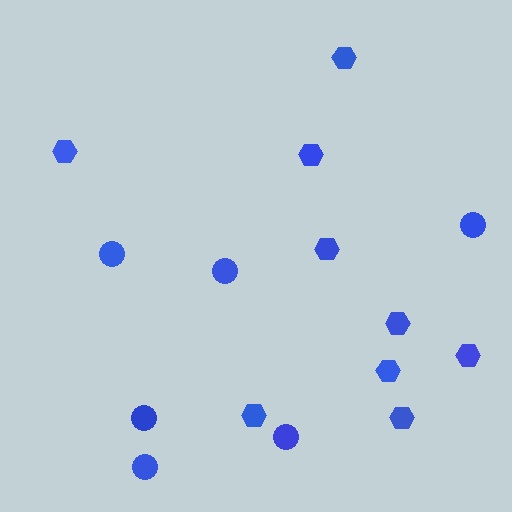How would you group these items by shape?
There are 2 groups: one group of circles (6) and one group of hexagons (9).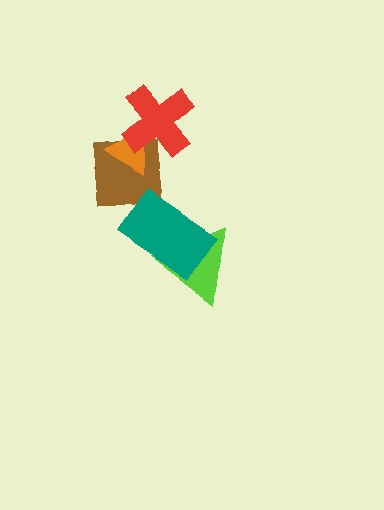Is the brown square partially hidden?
Yes, it is partially covered by another shape.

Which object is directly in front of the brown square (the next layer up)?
The orange triangle is directly in front of the brown square.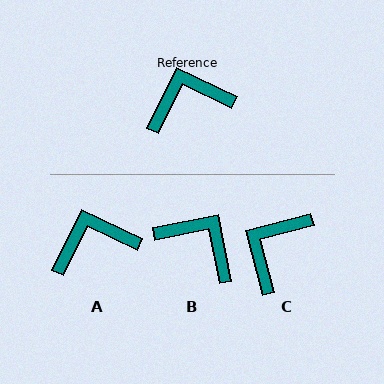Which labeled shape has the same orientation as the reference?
A.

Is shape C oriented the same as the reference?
No, it is off by about 41 degrees.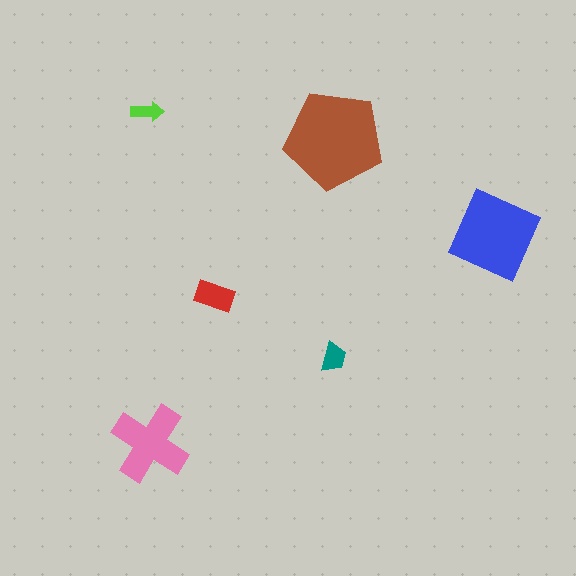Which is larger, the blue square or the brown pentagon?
The brown pentagon.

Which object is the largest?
The brown pentagon.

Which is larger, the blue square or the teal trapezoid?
The blue square.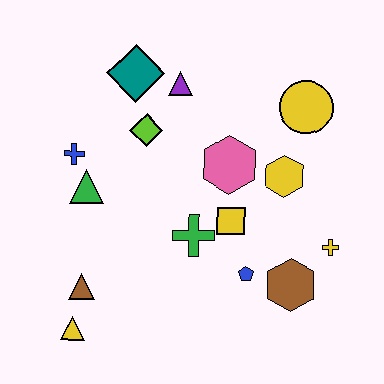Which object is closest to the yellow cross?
The brown hexagon is closest to the yellow cross.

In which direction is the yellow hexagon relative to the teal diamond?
The yellow hexagon is to the right of the teal diamond.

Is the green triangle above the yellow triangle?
Yes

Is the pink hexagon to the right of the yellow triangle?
Yes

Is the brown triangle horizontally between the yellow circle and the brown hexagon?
No